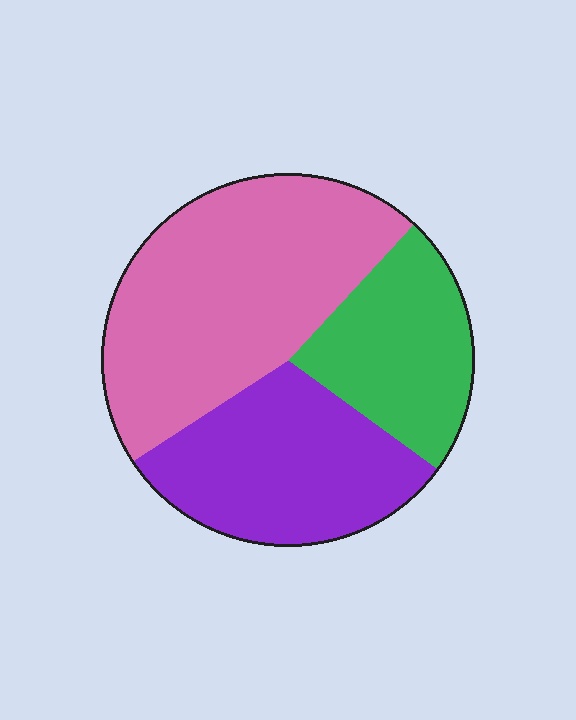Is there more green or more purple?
Purple.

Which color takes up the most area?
Pink, at roughly 45%.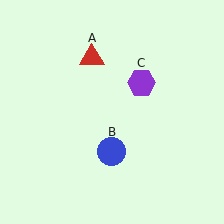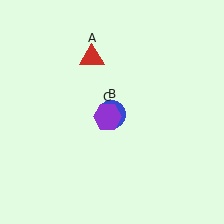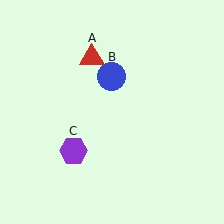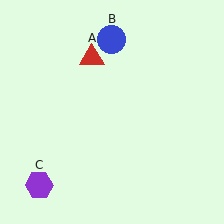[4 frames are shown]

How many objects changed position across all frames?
2 objects changed position: blue circle (object B), purple hexagon (object C).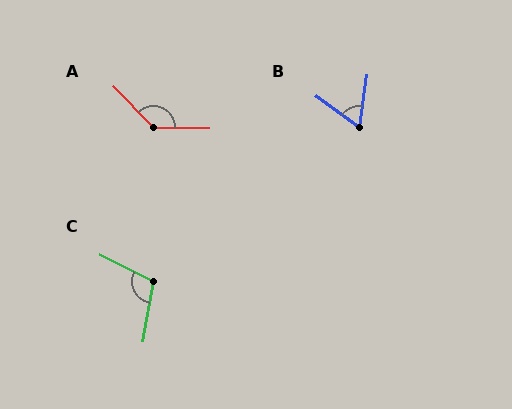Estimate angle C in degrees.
Approximately 108 degrees.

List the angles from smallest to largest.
B (62°), C (108°), A (134°).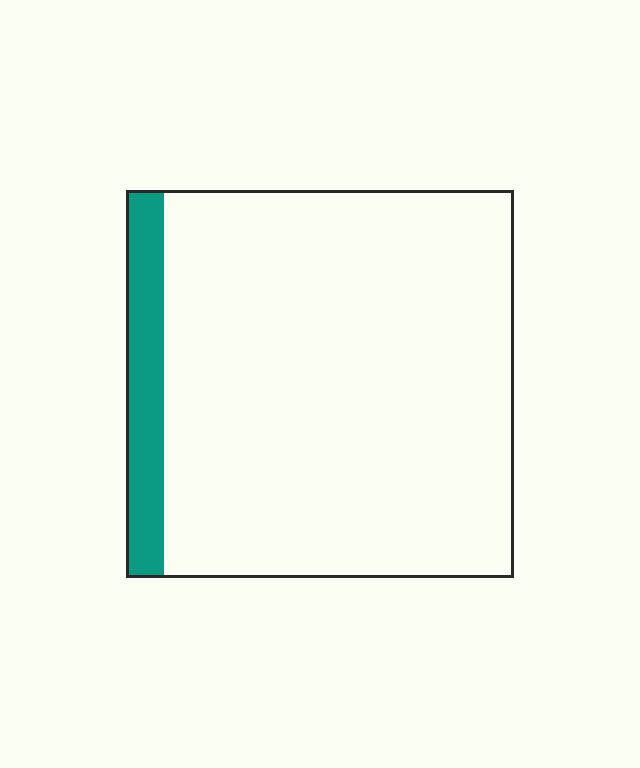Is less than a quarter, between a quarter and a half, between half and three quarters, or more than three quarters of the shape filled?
Less than a quarter.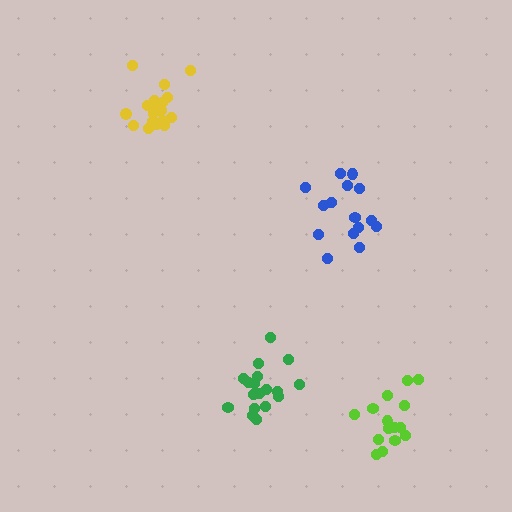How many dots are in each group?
Group 1: 15 dots, Group 2: 15 dots, Group 3: 18 dots, Group 4: 18 dots (66 total).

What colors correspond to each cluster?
The clusters are colored: lime, blue, green, yellow.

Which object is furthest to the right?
The lime cluster is rightmost.